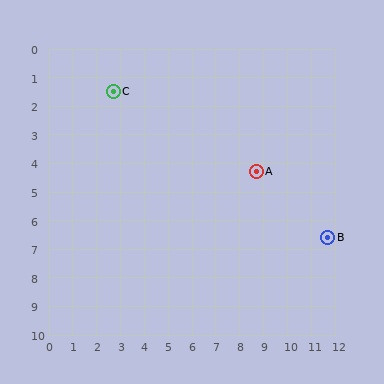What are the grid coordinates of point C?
Point C is at approximately (2.7, 1.5).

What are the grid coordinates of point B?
Point B is at approximately (11.7, 6.6).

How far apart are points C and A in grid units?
Points C and A are about 6.6 grid units apart.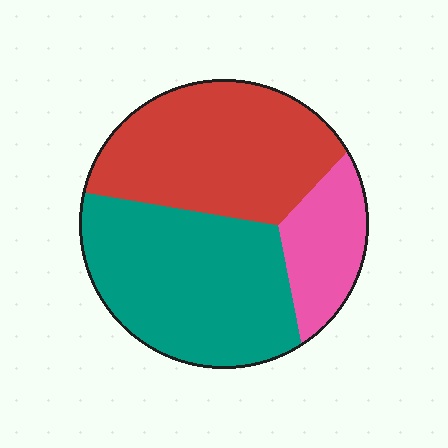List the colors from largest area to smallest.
From largest to smallest: teal, red, pink.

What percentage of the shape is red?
Red takes up about two fifths (2/5) of the shape.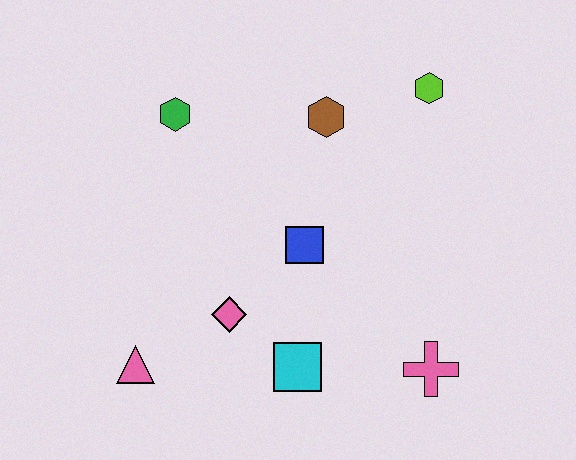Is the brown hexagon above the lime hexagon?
No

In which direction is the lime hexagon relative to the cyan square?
The lime hexagon is above the cyan square.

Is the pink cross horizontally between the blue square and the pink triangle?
No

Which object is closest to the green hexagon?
The brown hexagon is closest to the green hexagon.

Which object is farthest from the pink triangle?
The lime hexagon is farthest from the pink triangle.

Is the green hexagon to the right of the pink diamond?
No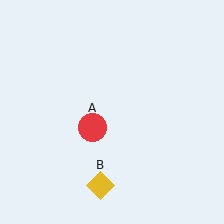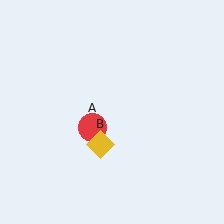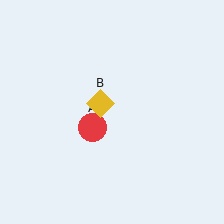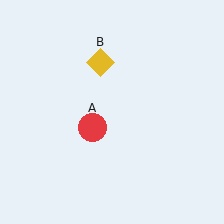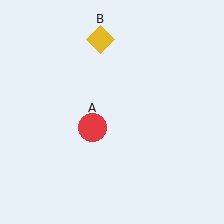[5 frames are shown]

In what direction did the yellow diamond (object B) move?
The yellow diamond (object B) moved up.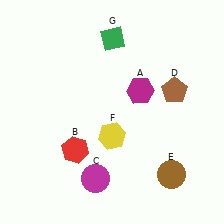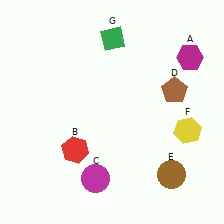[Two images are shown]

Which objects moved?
The objects that moved are: the magenta hexagon (A), the yellow hexagon (F).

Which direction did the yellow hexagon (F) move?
The yellow hexagon (F) moved right.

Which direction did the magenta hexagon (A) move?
The magenta hexagon (A) moved right.